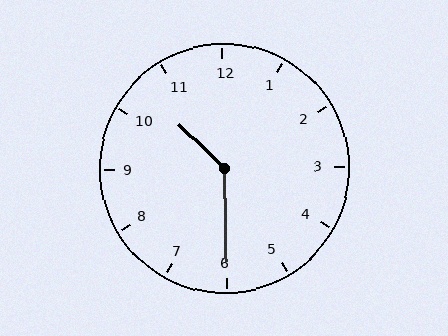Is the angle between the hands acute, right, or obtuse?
It is obtuse.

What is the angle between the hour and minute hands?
Approximately 135 degrees.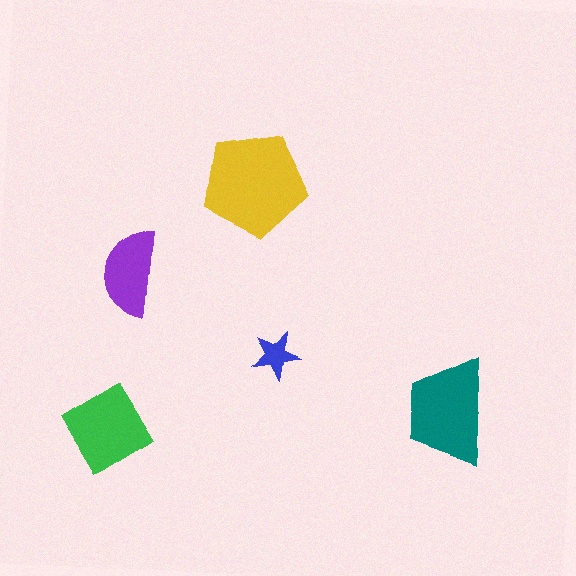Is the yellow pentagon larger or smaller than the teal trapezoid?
Larger.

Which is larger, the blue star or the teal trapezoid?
The teal trapezoid.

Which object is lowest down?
The green diamond is bottommost.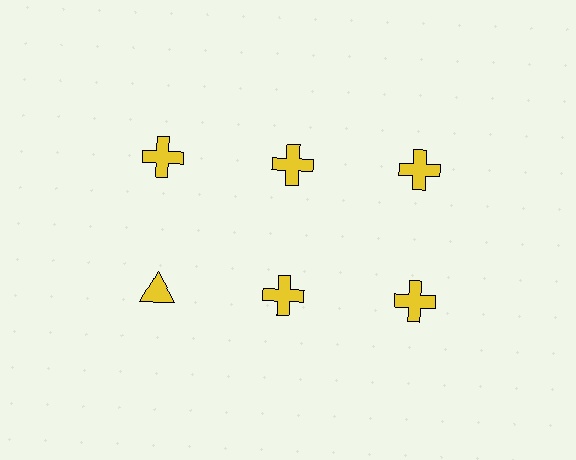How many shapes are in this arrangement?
There are 6 shapes arranged in a grid pattern.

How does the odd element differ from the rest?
It has a different shape: triangle instead of cross.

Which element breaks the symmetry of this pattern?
The yellow triangle in the second row, leftmost column breaks the symmetry. All other shapes are yellow crosses.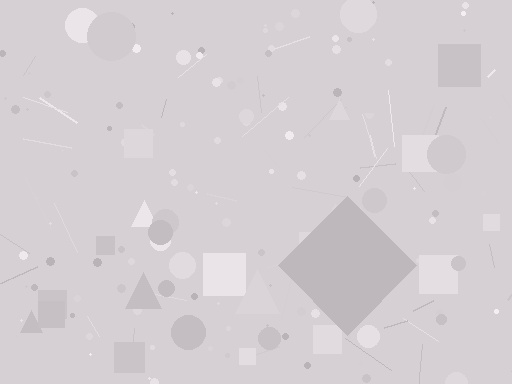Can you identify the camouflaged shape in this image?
The camouflaged shape is a diamond.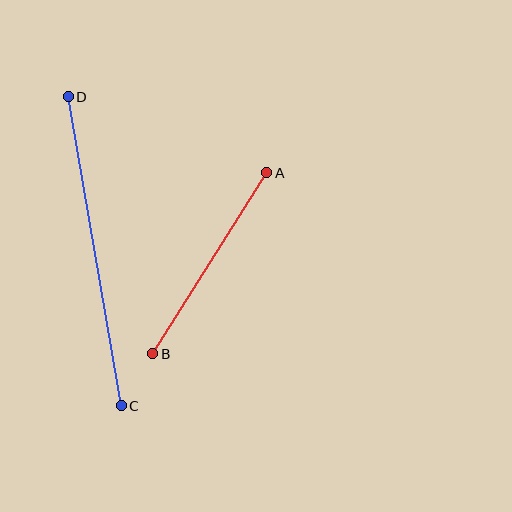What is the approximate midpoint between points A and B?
The midpoint is at approximately (210, 263) pixels.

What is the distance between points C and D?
The distance is approximately 314 pixels.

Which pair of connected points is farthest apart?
Points C and D are farthest apart.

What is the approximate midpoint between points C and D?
The midpoint is at approximately (95, 251) pixels.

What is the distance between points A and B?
The distance is approximately 214 pixels.